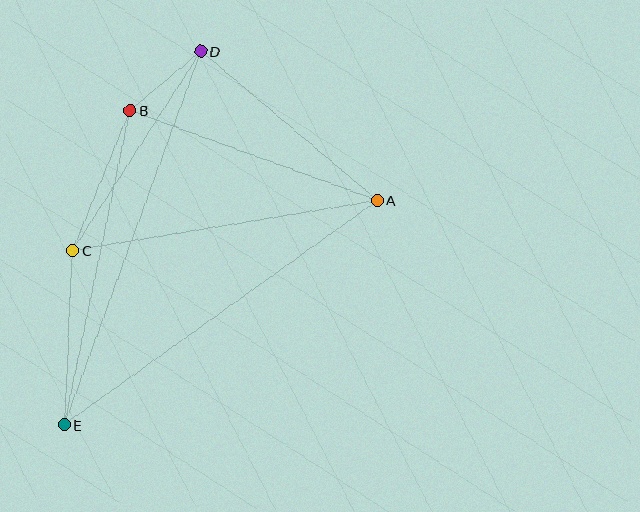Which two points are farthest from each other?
Points D and E are farthest from each other.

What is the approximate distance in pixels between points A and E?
The distance between A and E is approximately 385 pixels.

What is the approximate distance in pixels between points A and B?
The distance between A and B is approximately 263 pixels.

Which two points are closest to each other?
Points B and D are closest to each other.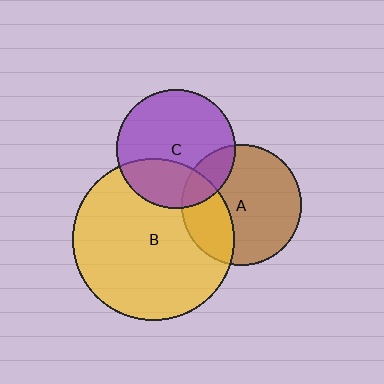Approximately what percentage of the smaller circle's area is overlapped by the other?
Approximately 30%.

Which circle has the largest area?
Circle B (yellow).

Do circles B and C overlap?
Yes.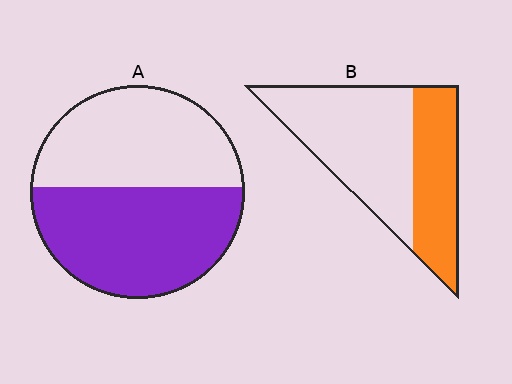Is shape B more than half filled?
No.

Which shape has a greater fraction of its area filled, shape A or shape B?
Shape A.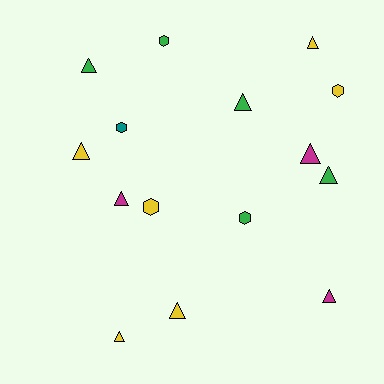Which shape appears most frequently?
Triangle, with 10 objects.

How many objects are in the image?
There are 15 objects.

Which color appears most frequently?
Yellow, with 6 objects.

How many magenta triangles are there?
There are 3 magenta triangles.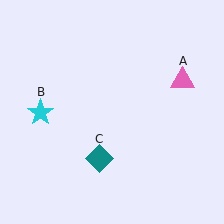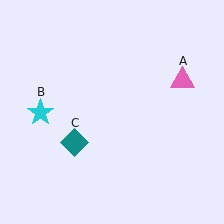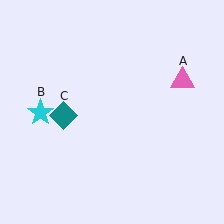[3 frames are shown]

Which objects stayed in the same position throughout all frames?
Pink triangle (object A) and cyan star (object B) remained stationary.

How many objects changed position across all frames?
1 object changed position: teal diamond (object C).